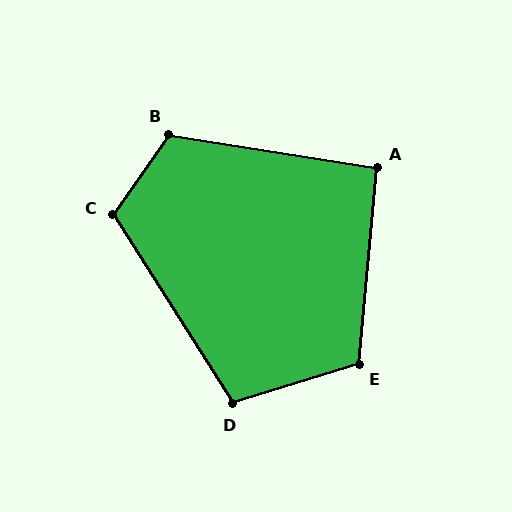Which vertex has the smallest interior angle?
A, at approximately 94 degrees.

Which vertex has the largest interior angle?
B, at approximately 116 degrees.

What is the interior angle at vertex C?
Approximately 112 degrees (obtuse).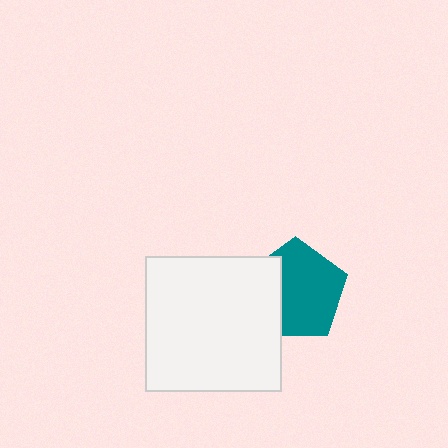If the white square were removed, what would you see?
You would see the complete teal pentagon.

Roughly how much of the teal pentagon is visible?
Most of it is visible (roughly 69%).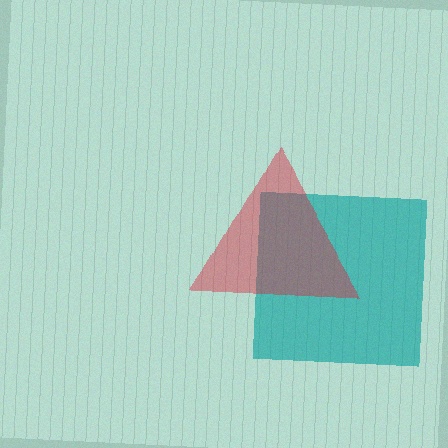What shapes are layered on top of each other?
The layered shapes are: a teal square, a red triangle.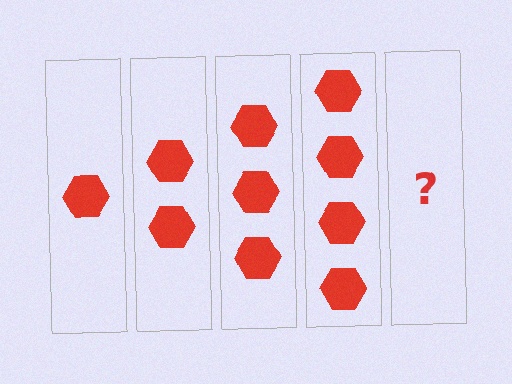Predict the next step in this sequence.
The next step is 5 hexagons.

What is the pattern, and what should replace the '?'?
The pattern is that each step adds one more hexagon. The '?' should be 5 hexagons.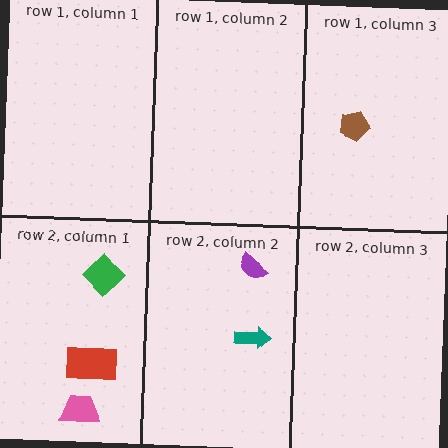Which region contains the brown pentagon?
The row 1, column 3 region.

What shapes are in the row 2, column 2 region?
The purple semicircle, the teal arrow.